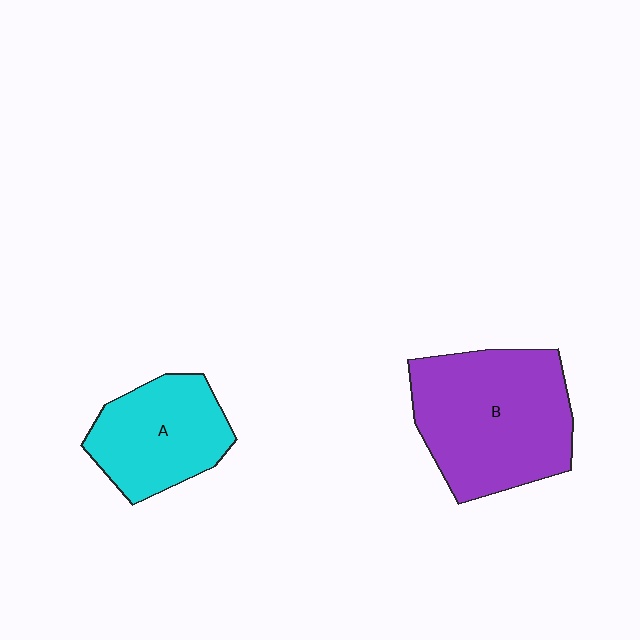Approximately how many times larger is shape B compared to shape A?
Approximately 1.6 times.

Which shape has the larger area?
Shape B (purple).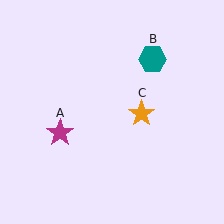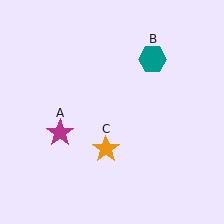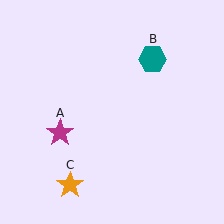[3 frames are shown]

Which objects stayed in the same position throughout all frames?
Magenta star (object A) and teal hexagon (object B) remained stationary.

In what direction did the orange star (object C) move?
The orange star (object C) moved down and to the left.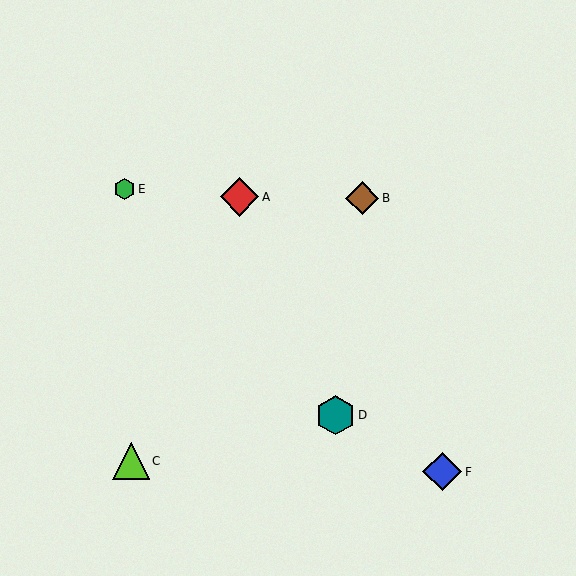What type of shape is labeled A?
Shape A is a red diamond.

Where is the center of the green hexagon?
The center of the green hexagon is at (124, 189).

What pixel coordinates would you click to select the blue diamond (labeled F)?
Click at (442, 472) to select the blue diamond F.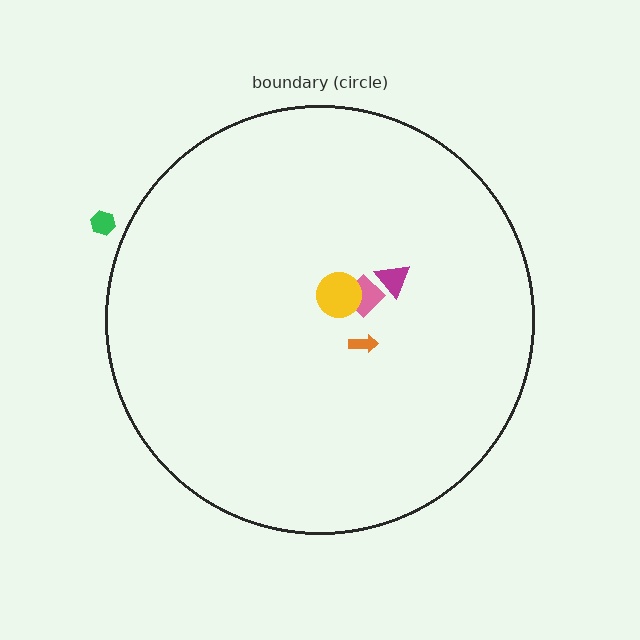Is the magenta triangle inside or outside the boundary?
Inside.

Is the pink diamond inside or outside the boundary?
Inside.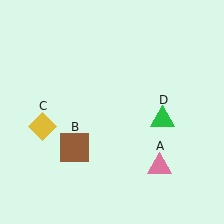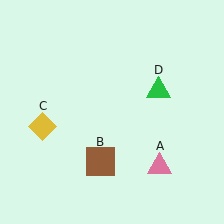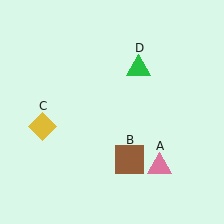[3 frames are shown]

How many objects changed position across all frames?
2 objects changed position: brown square (object B), green triangle (object D).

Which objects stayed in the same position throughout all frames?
Pink triangle (object A) and yellow diamond (object C) remained stationary.